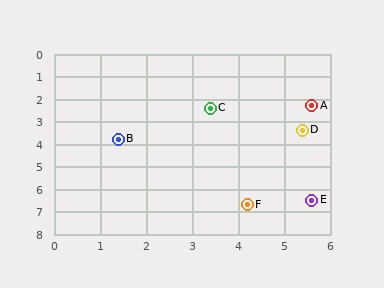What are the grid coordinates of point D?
Point D is at approximately (5.4, 3.4).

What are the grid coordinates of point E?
Point E is at approximately (5.6, 6.5).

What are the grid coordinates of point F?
Point F is at approximately (4.2, 6.7).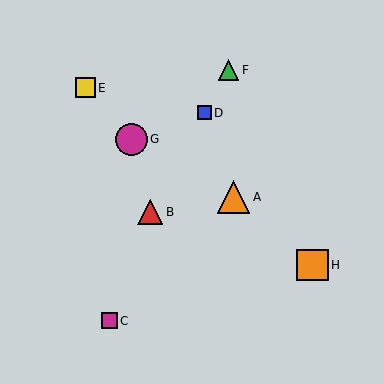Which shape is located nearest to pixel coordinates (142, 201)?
The red triangle (labeled B) at (150, 212) is nearest to that location.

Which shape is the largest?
The orange triangle (labeled A) is the largest.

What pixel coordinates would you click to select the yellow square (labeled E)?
Click at (85, 88) to select the yellow square E.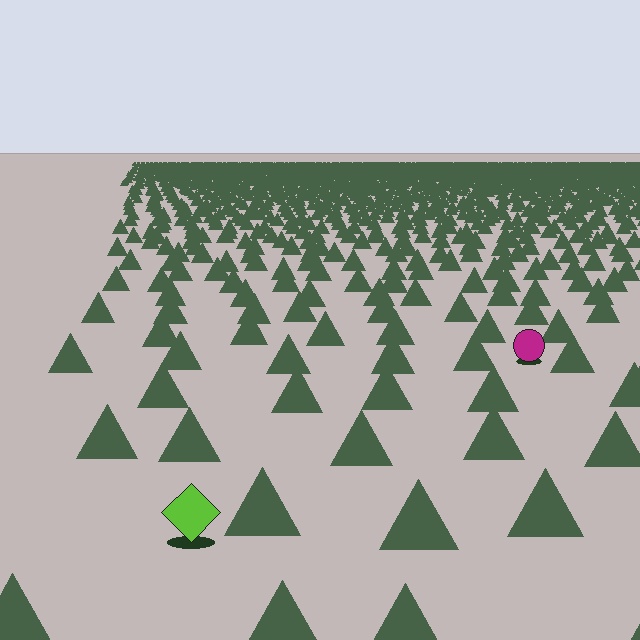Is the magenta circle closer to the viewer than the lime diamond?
No. The lime diamond is closer — you can tell from the texture gradient: the ground texture is coarser near it.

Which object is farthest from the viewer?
The magenta circle is farthest from the viewer. It appears smaller and the ground texture around it is denser.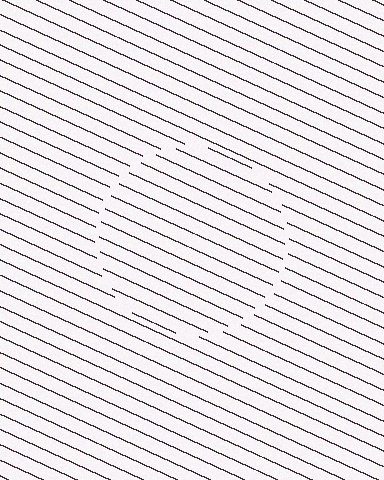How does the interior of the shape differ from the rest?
The interior of the shape contains the same grating, shifted by half a period — the contour is defined by the phase discontinuity where line-ends from the inner and outer gratings abut.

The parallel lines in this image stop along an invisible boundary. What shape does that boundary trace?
An illusory circle. The interior of the shape contains the same grating, shifted by half a period — the contour is defined by the phase discontinuity where line-ends from the inner and outer gratings abut.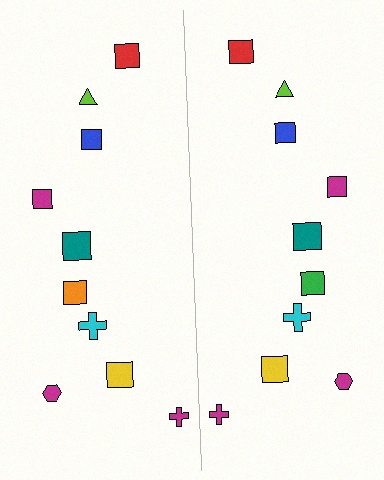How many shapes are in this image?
There are 20 shapes in this image.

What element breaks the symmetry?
The green square on the right side breaks the symmetry — its mirror counterpart is orange.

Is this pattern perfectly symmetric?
No, the pattern is not perfectly symmetric. The green square on the right side breaks the symmetry — its mirror counterpart is orange.